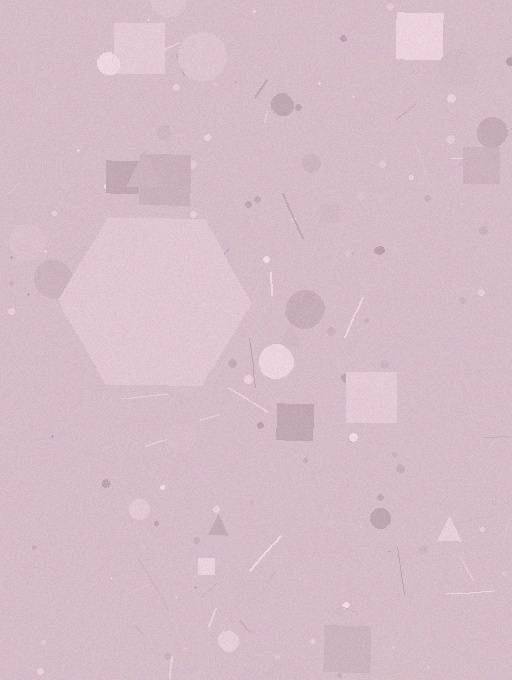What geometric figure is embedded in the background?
A hexagon is embedded in the background.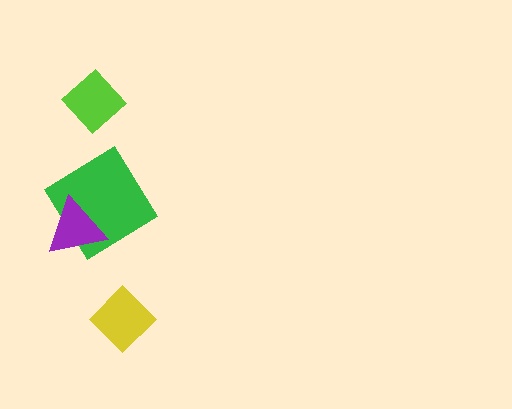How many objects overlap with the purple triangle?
1 object overlaps with the purple triangle.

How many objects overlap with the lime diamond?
0 objects overlap with the lime diamond.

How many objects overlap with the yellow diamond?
0 objects overlap with the yellow diamond.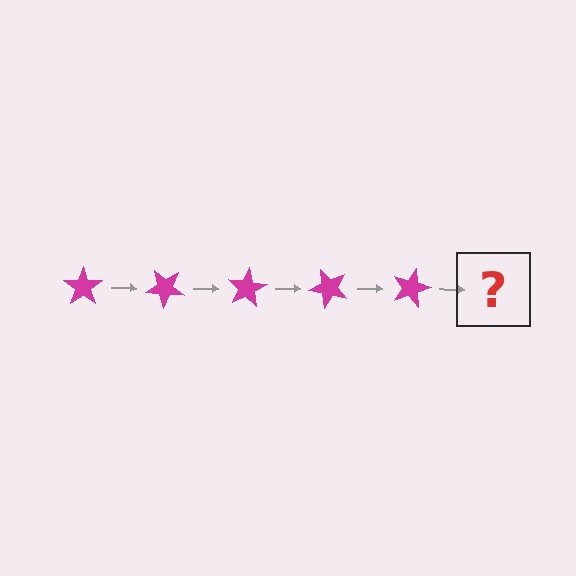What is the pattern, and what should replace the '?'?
The pattern is that the star rotates 40 degrees each step. The '?' should be a magenta star rotated 200 degrees.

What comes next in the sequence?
The next element should be a magenta star rotated 200 degrees.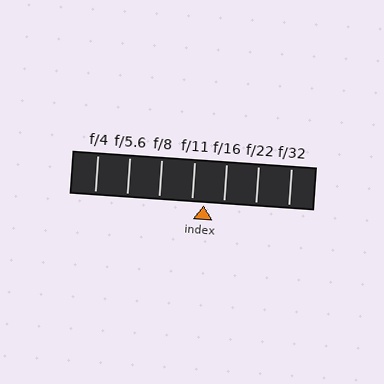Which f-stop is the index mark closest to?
The index mark is closest to f/11.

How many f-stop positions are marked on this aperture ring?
There are 7 f-stop positions marked.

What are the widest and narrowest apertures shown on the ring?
The widest aperture shown is f/4 and the narrowest is f/32.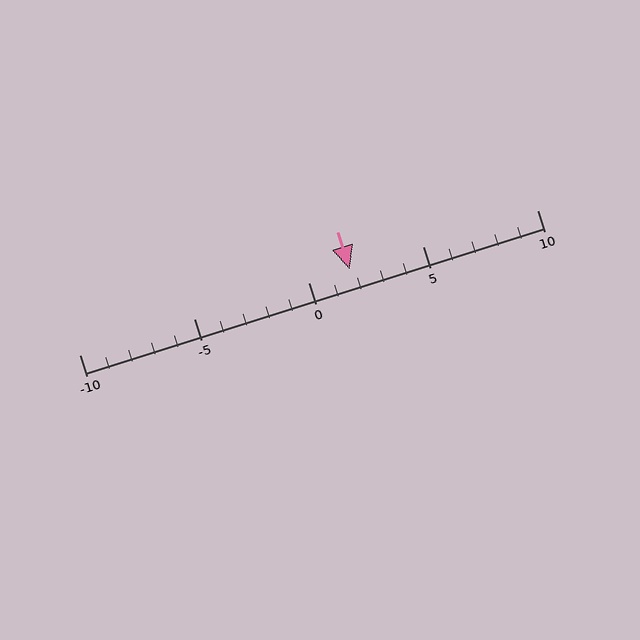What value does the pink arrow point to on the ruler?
The pink arrow points to approximately 2.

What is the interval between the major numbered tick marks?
The major tick marks are spaced 5 units apart.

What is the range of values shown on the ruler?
The ruler shows values from -10 to 10.